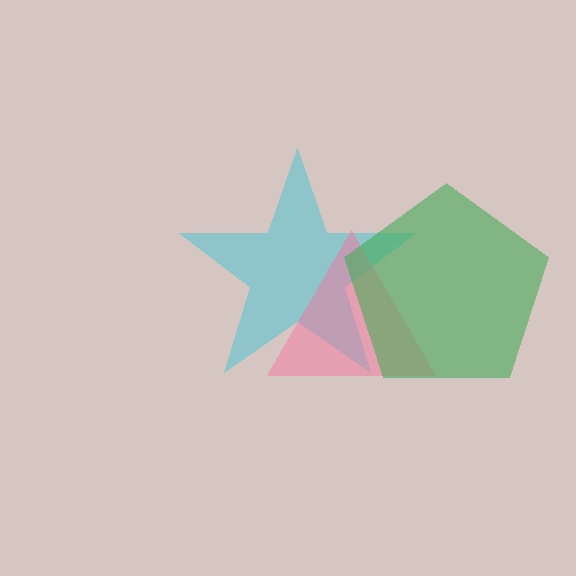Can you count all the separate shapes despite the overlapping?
Yes, there are 3 separate shapes.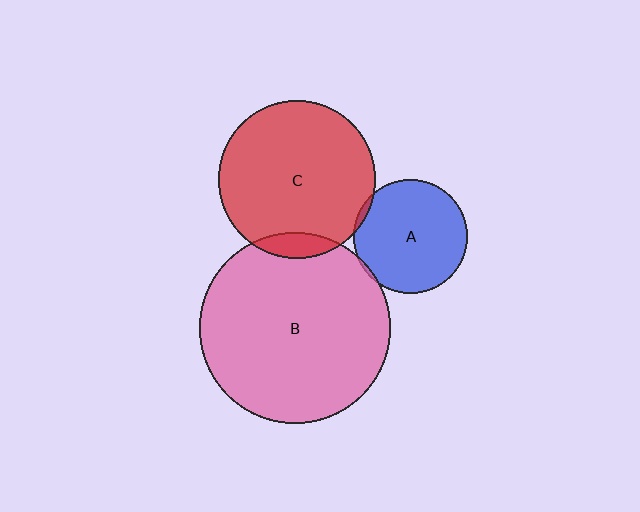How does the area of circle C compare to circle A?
Approximately 1.9 times.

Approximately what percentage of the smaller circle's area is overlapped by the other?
Approximately 10%.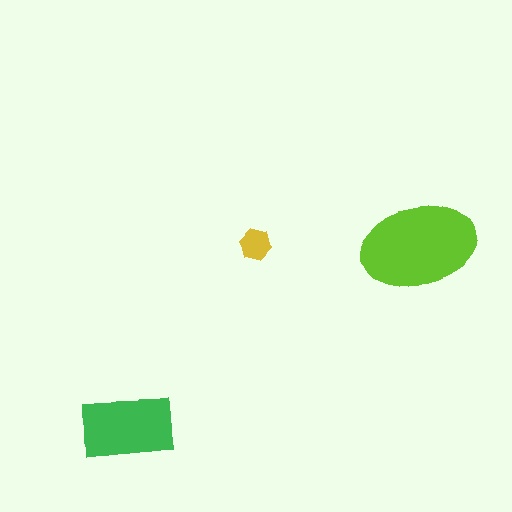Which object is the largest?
The lime ellipse.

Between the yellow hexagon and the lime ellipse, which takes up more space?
The lime ellipse.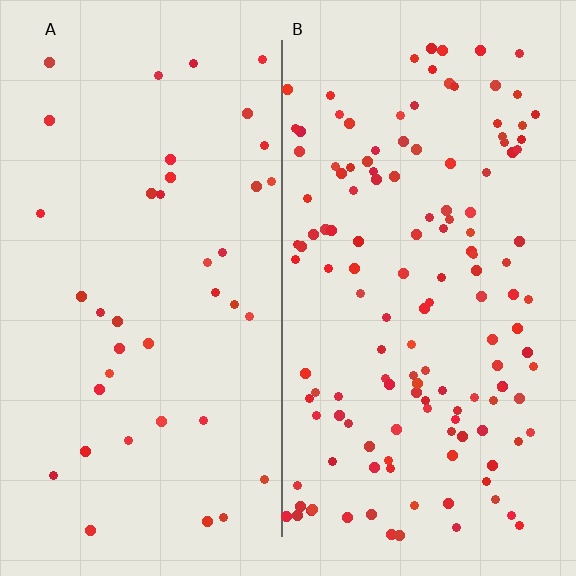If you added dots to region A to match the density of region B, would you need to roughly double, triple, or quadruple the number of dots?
Approximately quadruple.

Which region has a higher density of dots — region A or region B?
B (the right).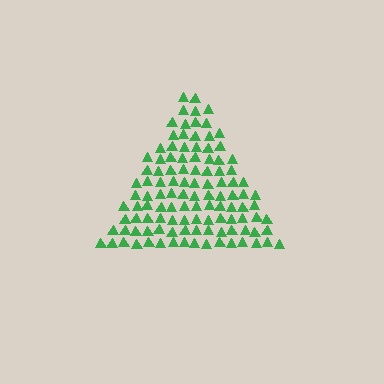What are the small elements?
The small elements are triangles.